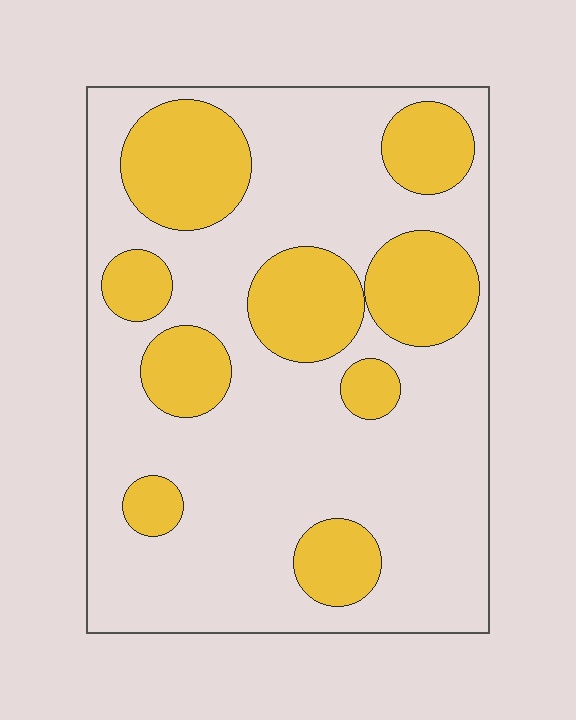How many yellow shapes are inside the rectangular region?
9.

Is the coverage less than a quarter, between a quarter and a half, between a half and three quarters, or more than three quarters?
Between a quarter and a half.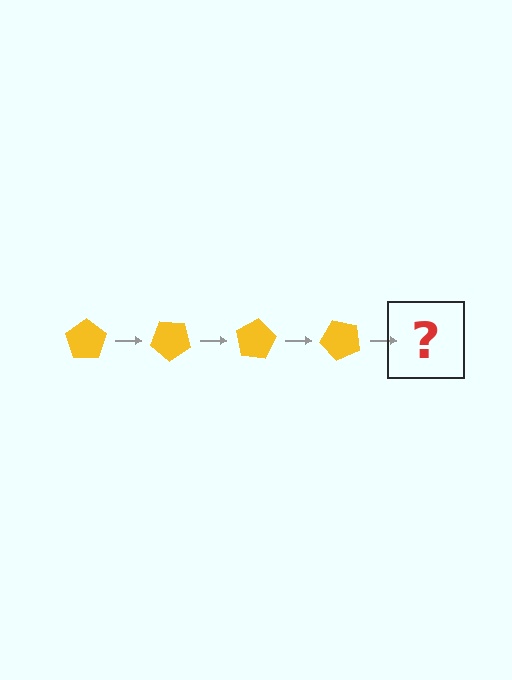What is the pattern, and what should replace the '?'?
The pattern is that the pentagon rotates 40 degrees each step. The '?' should be a yellow pentagon rotated 160 degrees.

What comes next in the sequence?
The next element should be a yellow pentagon rotated 160 degrees.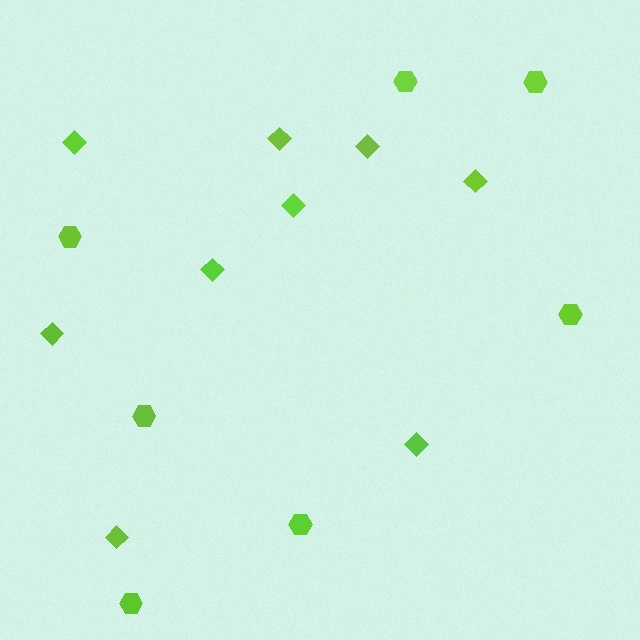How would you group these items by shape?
There are 2 groups: one group of hexagons (7) and one group of diamonds (9).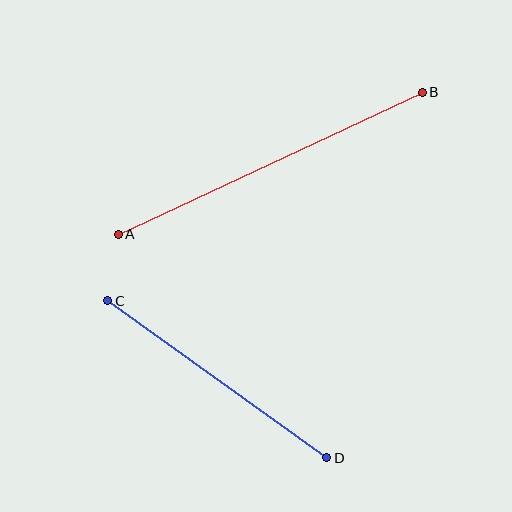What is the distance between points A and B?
The distance is approximately 335 pixels.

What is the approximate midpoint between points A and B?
The midpoint is at approximately (270, 163) pixels.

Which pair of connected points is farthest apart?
Points A and B are farthest apart.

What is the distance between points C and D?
The distance is approximately 270 pixels.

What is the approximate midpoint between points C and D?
The midpoint is at approximately (217, 379) pixels.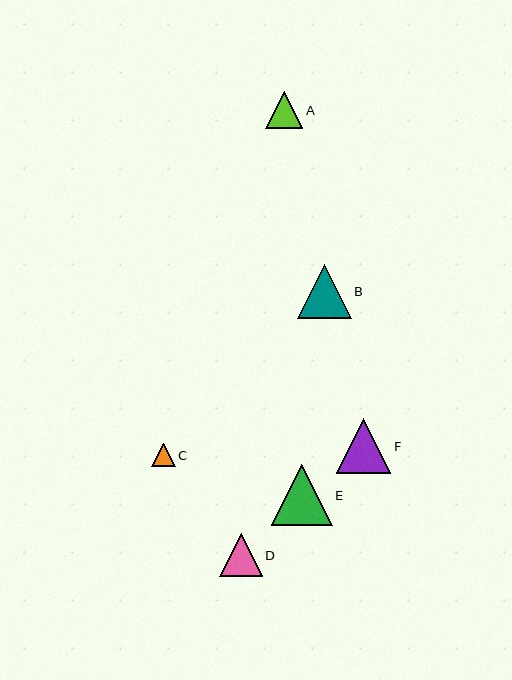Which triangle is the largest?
Triangle E is the largest with a size of approximately 61 pixels.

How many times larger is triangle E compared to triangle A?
Triangle E is approximately 1.7 times the size of triangle A.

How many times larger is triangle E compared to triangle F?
Triangle E is approximately 1.1 times the size of triangle F.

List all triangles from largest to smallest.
From largest to smallest: E, F, B, D, A, C.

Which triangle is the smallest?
Triangle C is the smallest with a size of approximately 24 pixels.